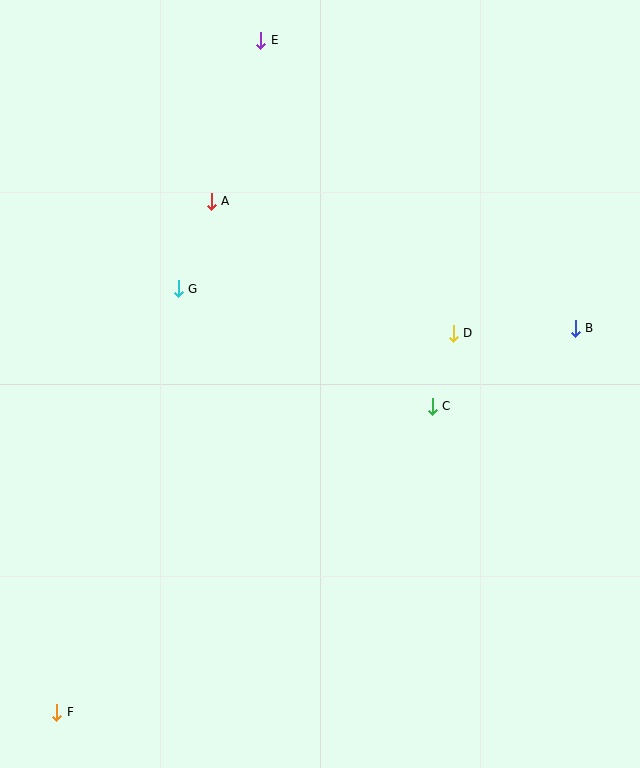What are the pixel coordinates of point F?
Point F is at (57, 712).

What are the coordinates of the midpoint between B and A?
The midpoint between B and A is at (393, 265).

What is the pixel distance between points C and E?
The distance between C and E is 404 pixels.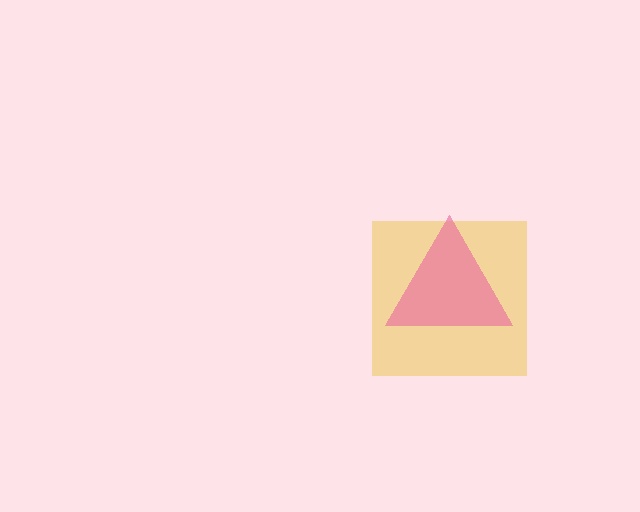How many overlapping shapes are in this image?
There are 2 overlapping shapes in the image.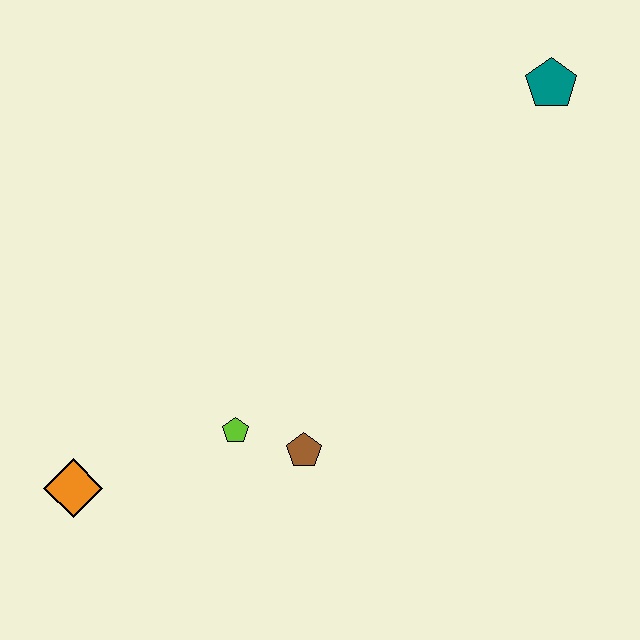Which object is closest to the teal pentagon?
The brown pentagon is closest to the teal pentagon.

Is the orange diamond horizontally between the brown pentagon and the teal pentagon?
No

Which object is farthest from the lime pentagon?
The teal pentagon is farthest from the lime pentagon.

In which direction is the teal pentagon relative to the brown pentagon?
The teal pentagon is above the brown pentagon.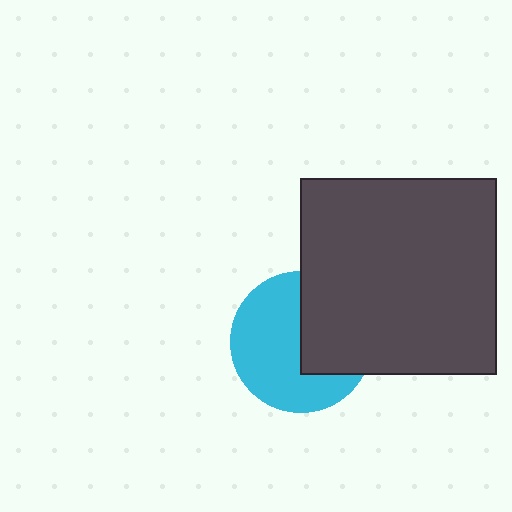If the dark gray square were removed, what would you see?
You would see the complete cyan circle.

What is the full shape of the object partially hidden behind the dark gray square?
The partially hidden object is a cyan circle.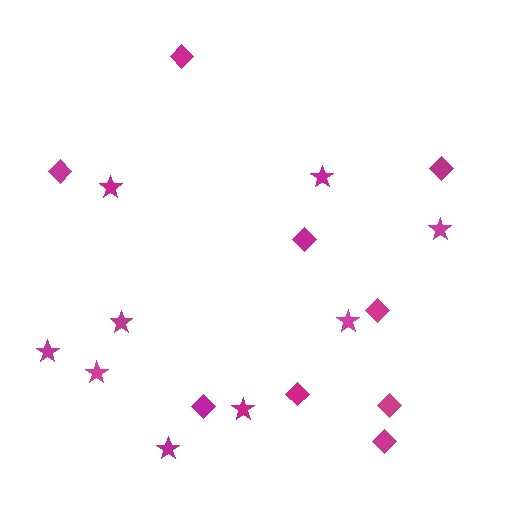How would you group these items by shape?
There are 2 groups: one group of diamonds (9) and one group of stars (9).